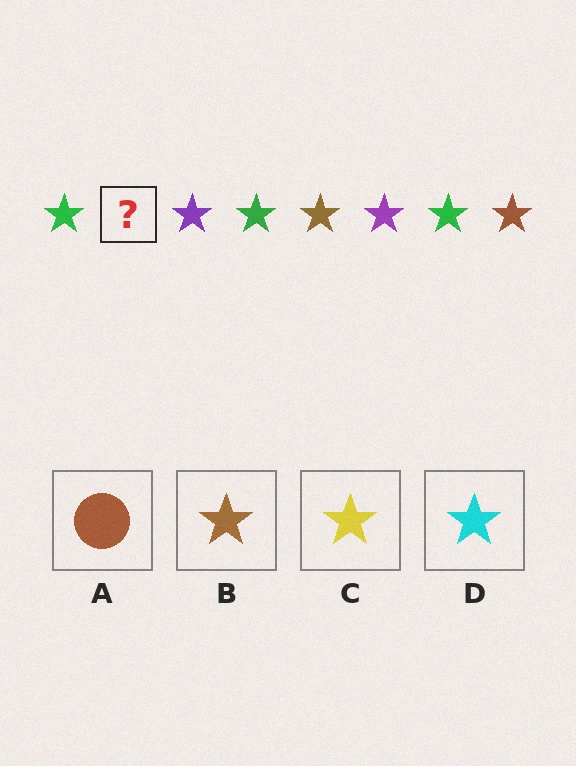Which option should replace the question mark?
Option B.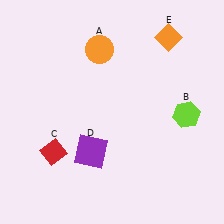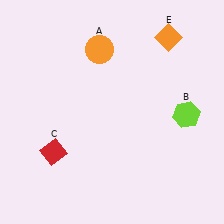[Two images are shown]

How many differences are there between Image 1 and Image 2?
There is 1 difference between the two images.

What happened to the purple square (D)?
The purple square (D) was removed in Image 2. It was in the bottom-left area of Image 1.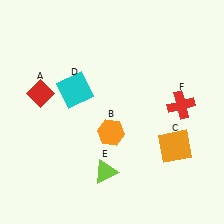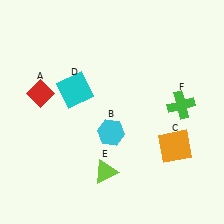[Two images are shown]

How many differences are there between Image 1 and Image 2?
There are 2 differences between the two images.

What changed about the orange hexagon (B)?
In Image 1, B is orange. In Image 2, it changed to cyan.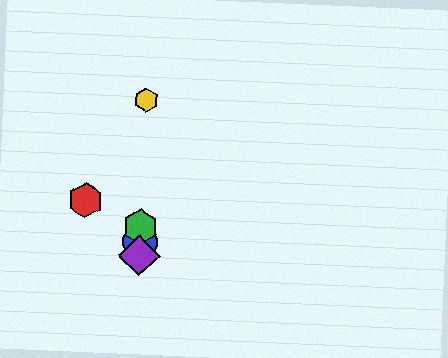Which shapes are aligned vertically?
The blue circle, the green hexagon, the yellow hexagon, the purple diamond are aligned vertically.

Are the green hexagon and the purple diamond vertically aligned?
Yes, both are at x≈141.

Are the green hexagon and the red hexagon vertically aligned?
No, the green hexagon is at x≈141 and the red hexagon is at x≈85.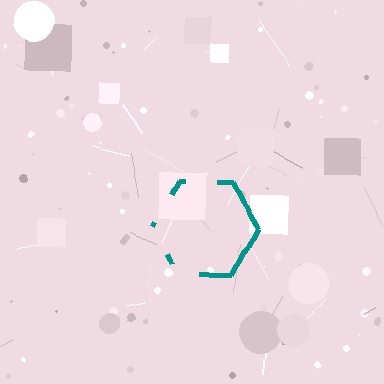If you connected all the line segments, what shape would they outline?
They would outline a hexagon.